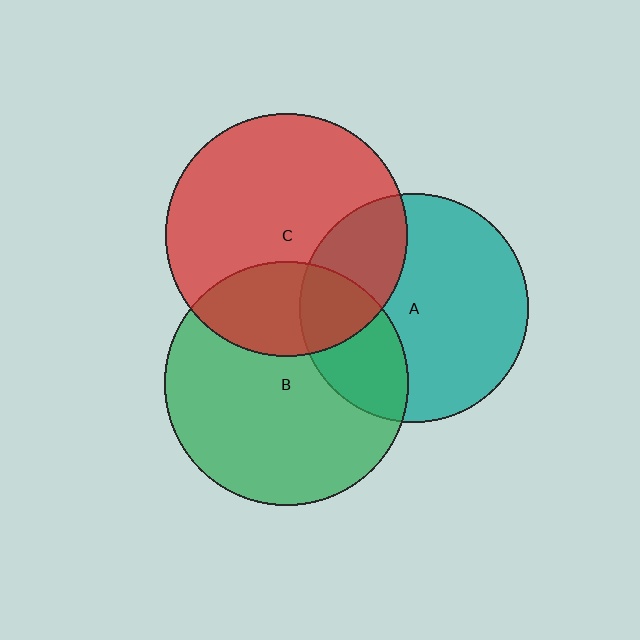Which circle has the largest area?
Circle B (green).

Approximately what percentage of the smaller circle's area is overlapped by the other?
Approximately 25%.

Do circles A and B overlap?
Yes.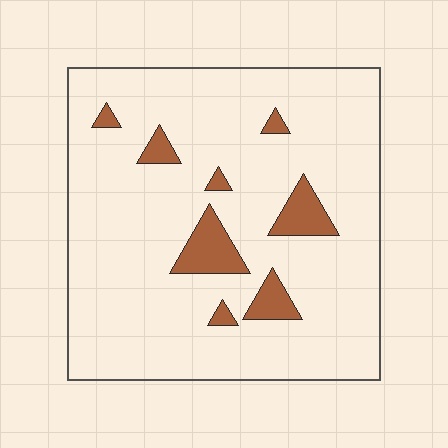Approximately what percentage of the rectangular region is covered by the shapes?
Approximately 10%.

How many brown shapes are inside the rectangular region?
8.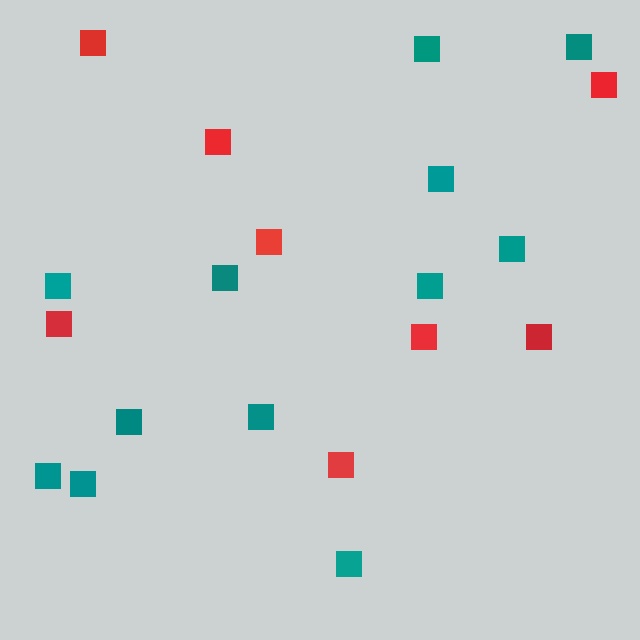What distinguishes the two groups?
There are 2 groups: one group of red squares (8) and one group of teal squares (12).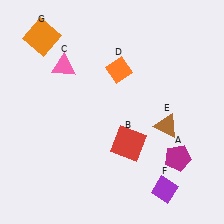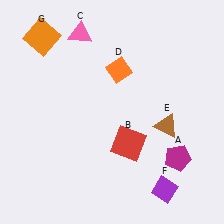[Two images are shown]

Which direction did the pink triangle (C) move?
The pink triangle (C) moved up.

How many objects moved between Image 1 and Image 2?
1 object moved between the two images.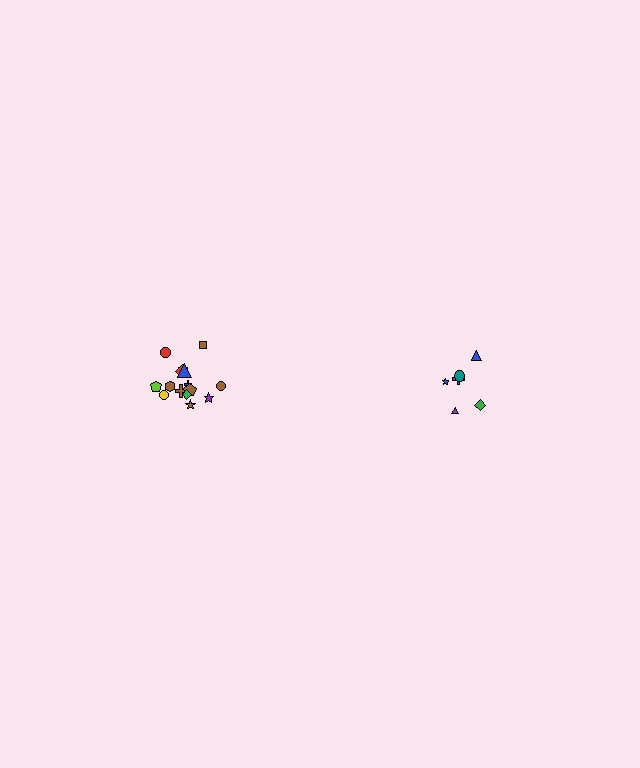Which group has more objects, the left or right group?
The left group.